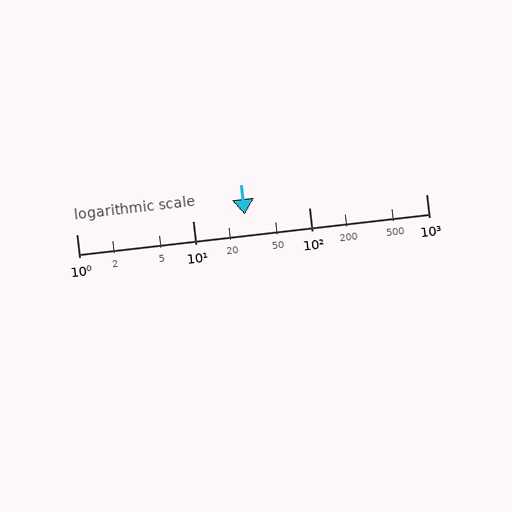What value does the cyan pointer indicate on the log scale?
The pointer indicates approximately 28.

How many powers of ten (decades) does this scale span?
The scale spans 3 decades, from 1 to 1000.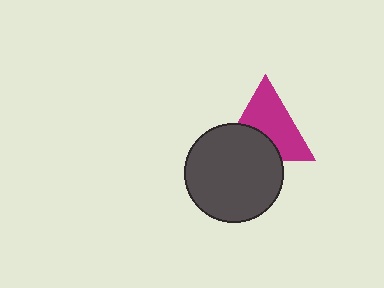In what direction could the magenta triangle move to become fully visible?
The magenta triangle could move up. That would shift it out from behind the dark gray circle entirely.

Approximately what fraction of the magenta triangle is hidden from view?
Roughly 38% of the magenta triangle is hidden behind the dark gray circle.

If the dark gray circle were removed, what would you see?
You would see the complete magenta triangle.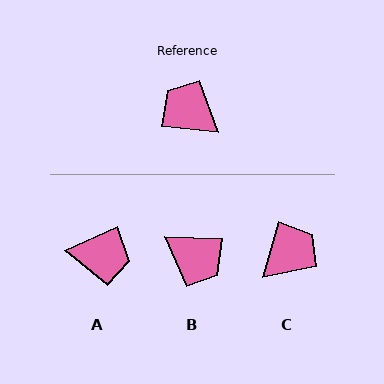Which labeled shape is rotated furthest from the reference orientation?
B, about 177 degrees away.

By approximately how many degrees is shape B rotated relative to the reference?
Approximately 177 degrees clockwise.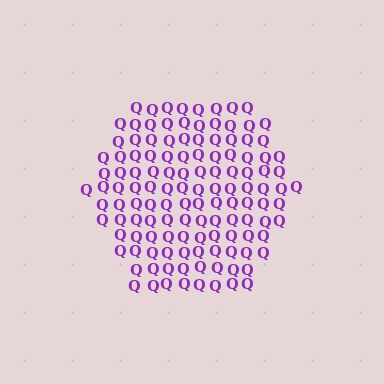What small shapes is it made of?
It is made of small letter Q's.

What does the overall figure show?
The overall figure shows a hexagon.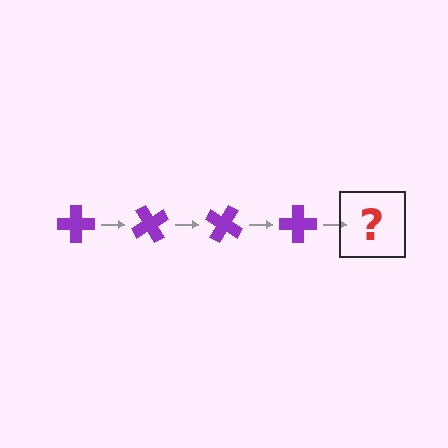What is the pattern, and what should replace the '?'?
The pattern is that the cross rotates 60 degrees each step. The '?' should be a purple cross rotated 240 degrees.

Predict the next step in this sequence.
The next step is a purple cross rotated 240 degrees.